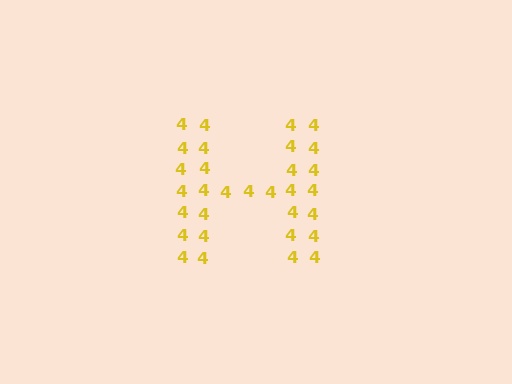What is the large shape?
The large shape is the letter H.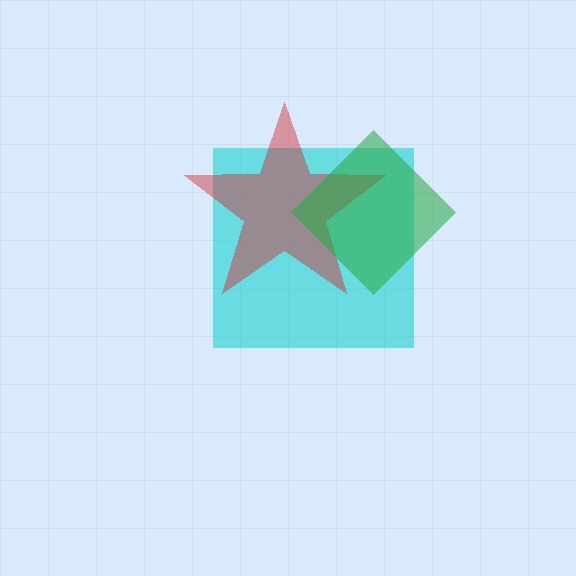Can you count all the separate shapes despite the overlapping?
Yes, there are 3 separate shapes.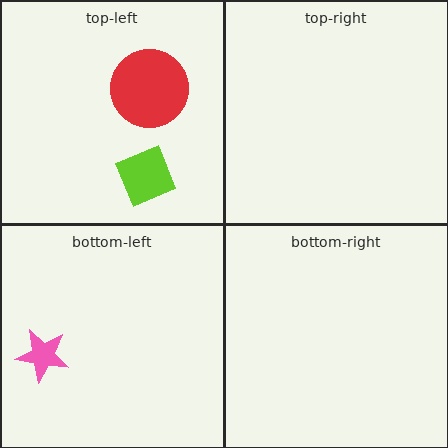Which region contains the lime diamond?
The top-left region.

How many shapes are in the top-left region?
2.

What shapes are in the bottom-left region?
The pink star.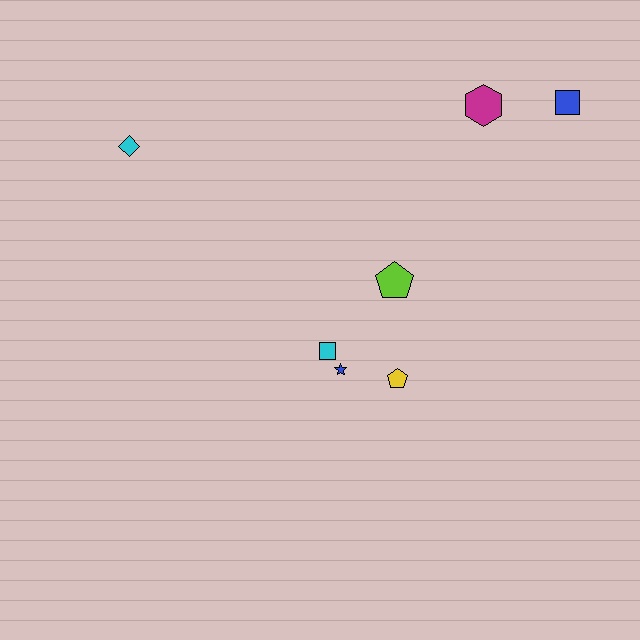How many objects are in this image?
There are 7 objects.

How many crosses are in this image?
There are no crosses.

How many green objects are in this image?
There are no green objects.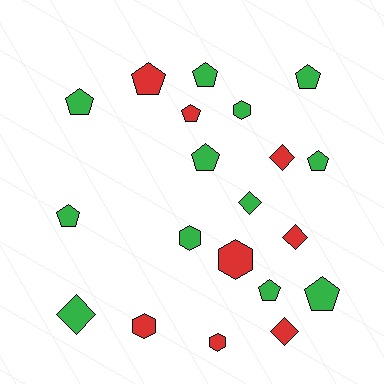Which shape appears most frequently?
Pentagon, with 10 objects.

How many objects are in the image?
There are 20 objects.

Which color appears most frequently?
Green, with 12 objects.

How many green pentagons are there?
There are 8 green pentagons.